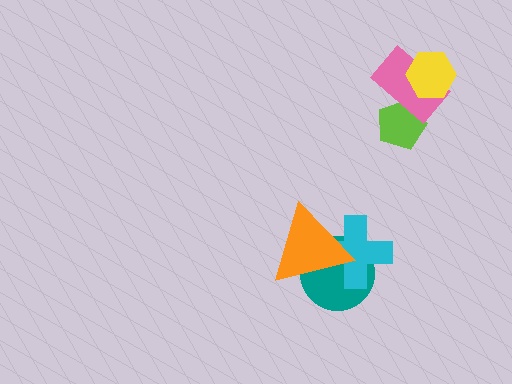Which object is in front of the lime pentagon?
The pink rectangle is in front of the lime pentagon.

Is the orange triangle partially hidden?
No, no other shape covers it.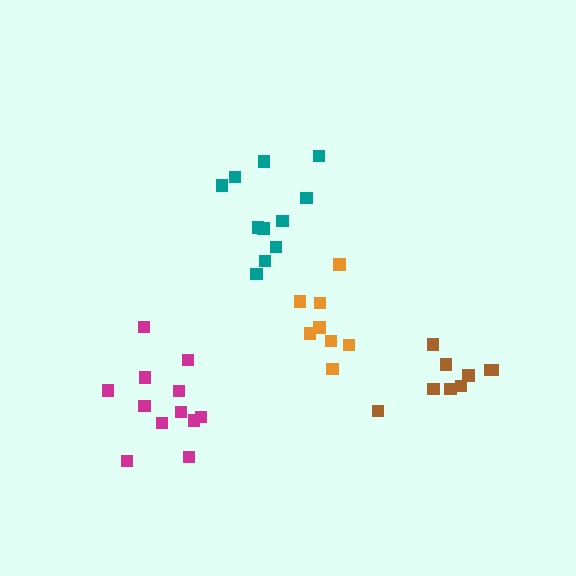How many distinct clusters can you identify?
There are 4 distinct clusters.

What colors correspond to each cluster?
The clusters are colored: orange, teal, magenta, brown.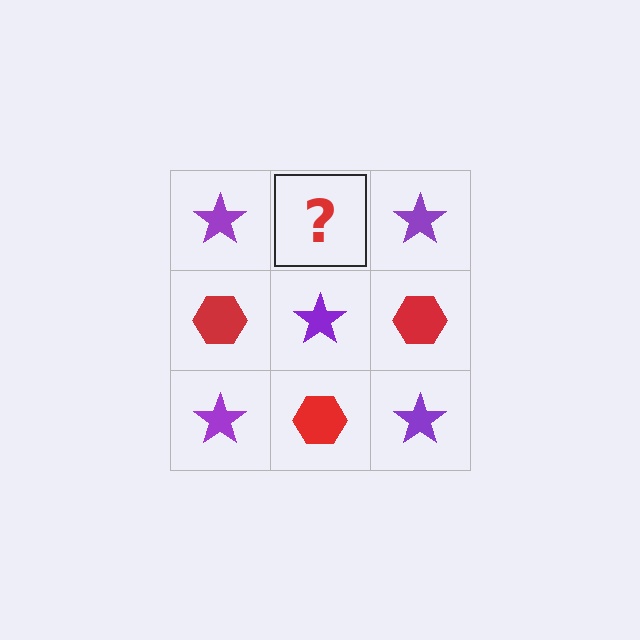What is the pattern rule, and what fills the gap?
The rule is that it alternates purple star and red hexagon in a checkerboard pattern. The gap should be filled with a red hexagon.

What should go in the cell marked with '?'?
The missing cell should contain a red hexagon.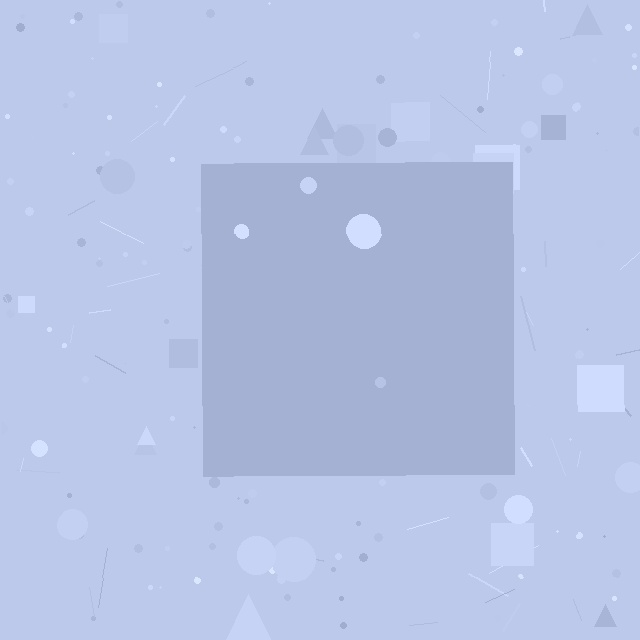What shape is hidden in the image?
A square is hidden in the image.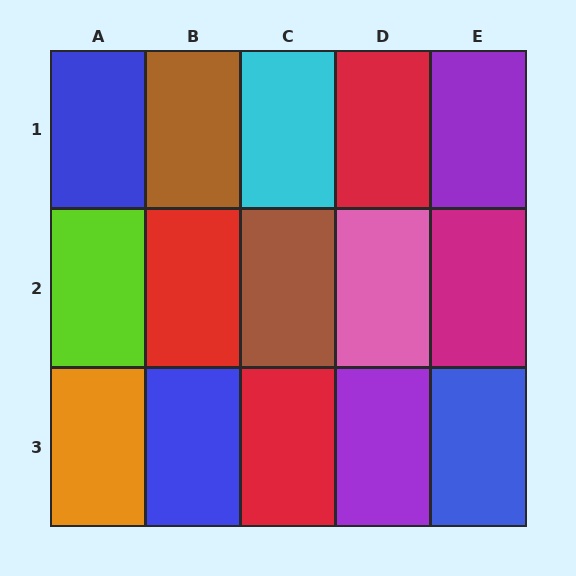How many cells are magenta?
1 cell is magenta.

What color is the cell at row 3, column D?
Purple.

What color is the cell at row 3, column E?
Blue.